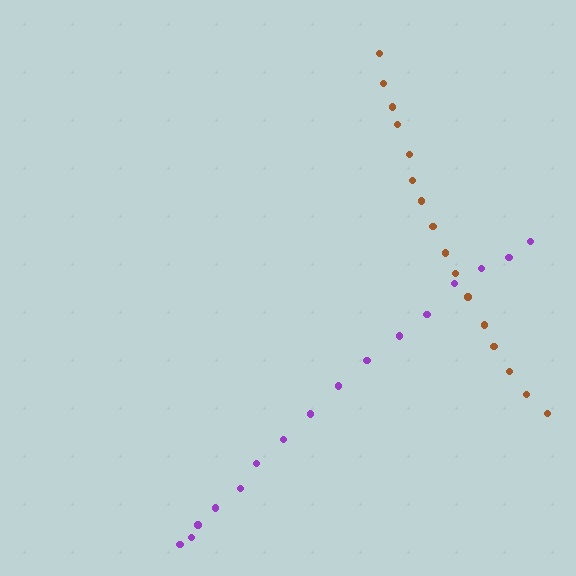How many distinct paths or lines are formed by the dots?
There are 2 distinct paths.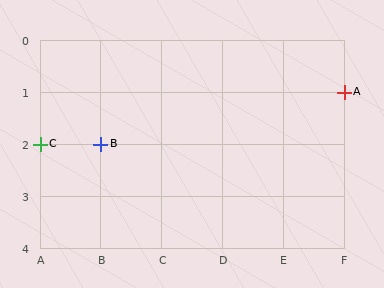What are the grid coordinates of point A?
Point A is at grid coordinates (F, 1).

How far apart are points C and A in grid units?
Points C and A are 5 columns and 1 row apart (about 5.1 grid units diagonally).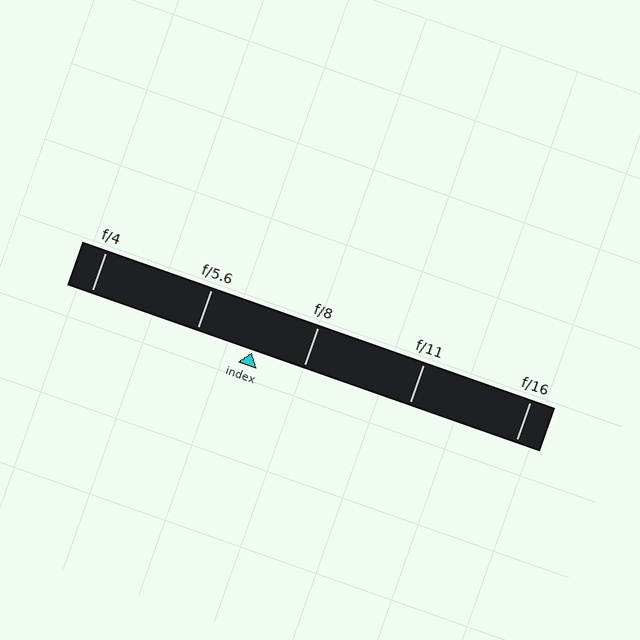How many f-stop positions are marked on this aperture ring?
There are 5 f-stop positions marked.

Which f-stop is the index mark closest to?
The index mark is closest to f/8.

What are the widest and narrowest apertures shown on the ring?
The widest aperture shown is f/4 and the narrowest is f/16.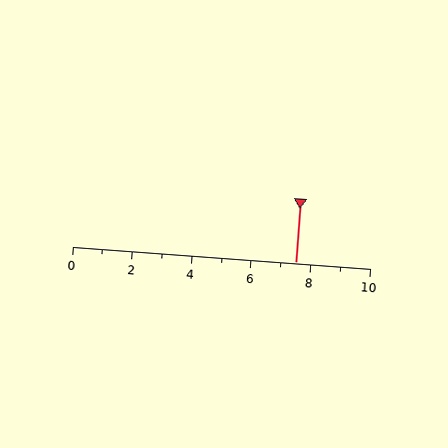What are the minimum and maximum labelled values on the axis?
The axis runs from 0 to 10.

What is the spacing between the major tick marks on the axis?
The major ticks are spaced 2 apart.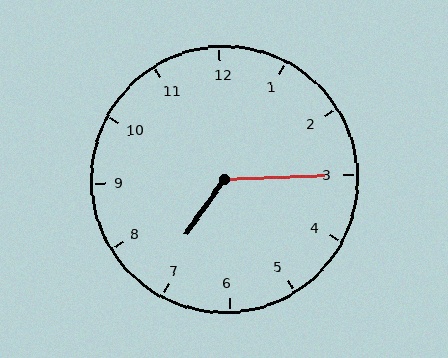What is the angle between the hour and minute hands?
Approximately 128 degrees.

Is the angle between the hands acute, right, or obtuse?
It is obtuse.